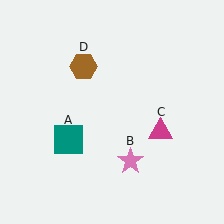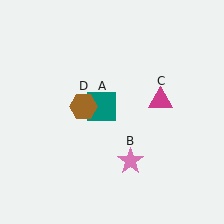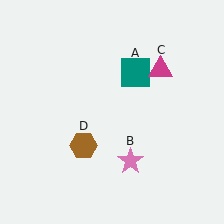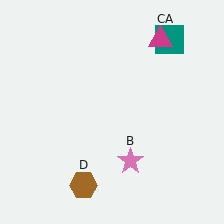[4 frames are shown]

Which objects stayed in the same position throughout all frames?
Pink star (object B) remained stationary.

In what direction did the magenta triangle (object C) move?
The magenta triangle (object C) moved up.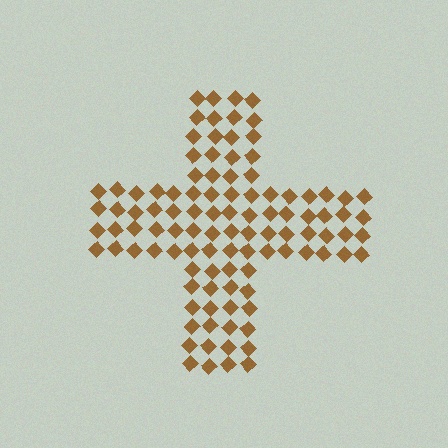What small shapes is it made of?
It is made of small diamonds.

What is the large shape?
The large shape is a cross.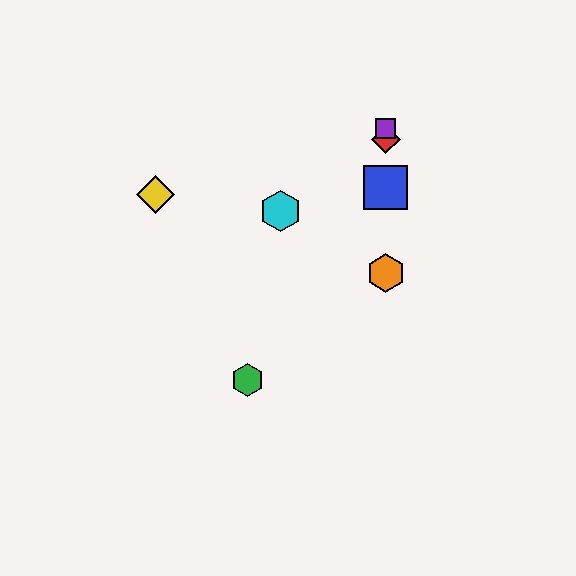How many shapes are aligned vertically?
4 shapes (the red diamond, the blue square, the purple square, the orange hexagon) are aligned vertically.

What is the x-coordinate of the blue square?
The blue square is at x≈386.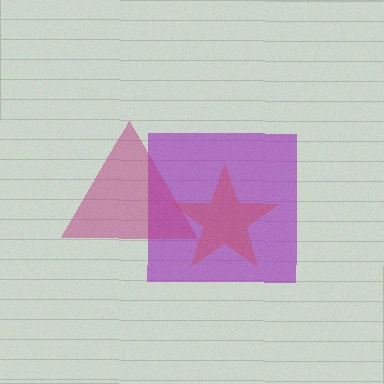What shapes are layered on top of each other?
The layered shapes are: an orange star, a purple square, a magenta triangle.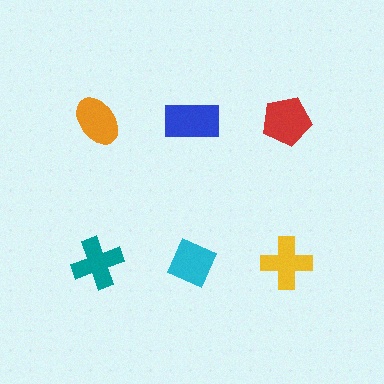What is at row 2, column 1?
A teal cross.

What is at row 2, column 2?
A cyan diamond.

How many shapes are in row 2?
3 shapes.